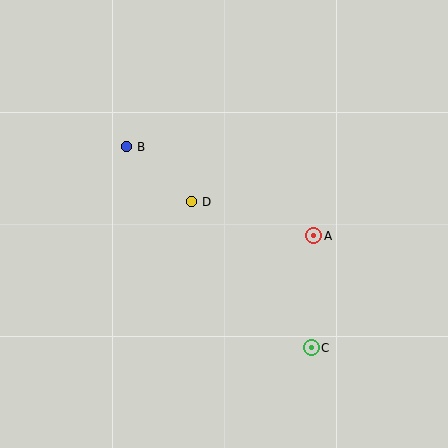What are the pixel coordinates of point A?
Point A is at (314, 236).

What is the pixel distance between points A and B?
The distance between A and B is 207 pixels.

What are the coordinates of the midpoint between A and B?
The midpoint between A and B is at (220, 191).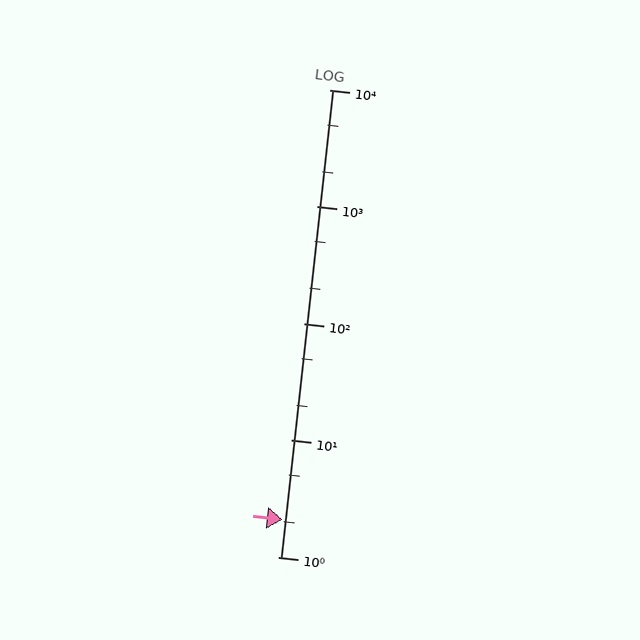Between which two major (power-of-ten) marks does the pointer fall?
The pointer is between 1 and 10.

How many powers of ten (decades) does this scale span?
The scale spans 4 decades, from 1 to 10000.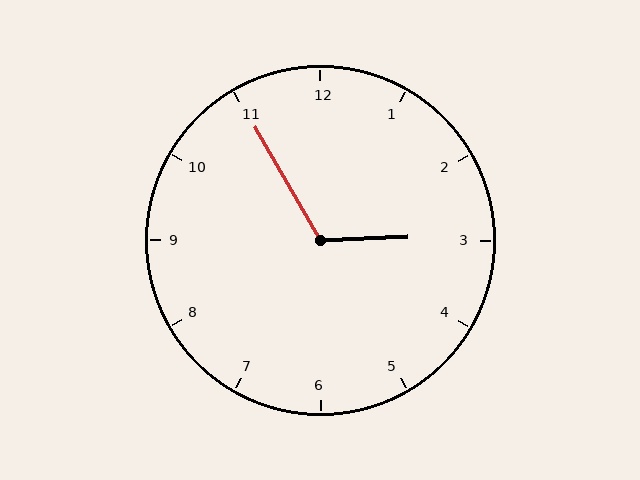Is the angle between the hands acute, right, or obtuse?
It is obtuse.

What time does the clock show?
2:55.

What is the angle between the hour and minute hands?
Approximately 118 degrees.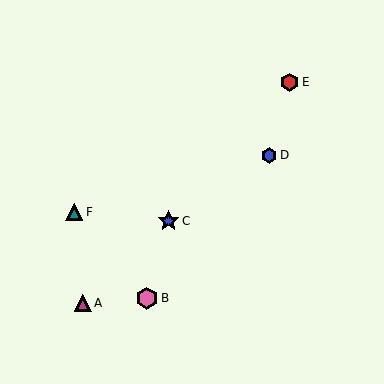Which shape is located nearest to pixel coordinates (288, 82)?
The red hexagon (labeled E) at (290, 82) is nearest to that location.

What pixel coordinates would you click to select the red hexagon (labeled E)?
Click at (290, 82) to select the red hexagon E.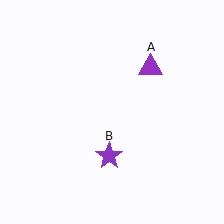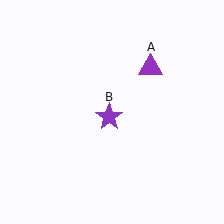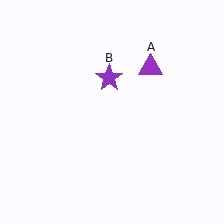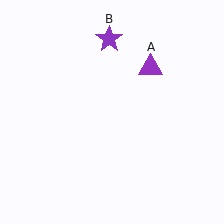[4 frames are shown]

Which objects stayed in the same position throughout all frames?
Purple triangle (object A) remained stationary.